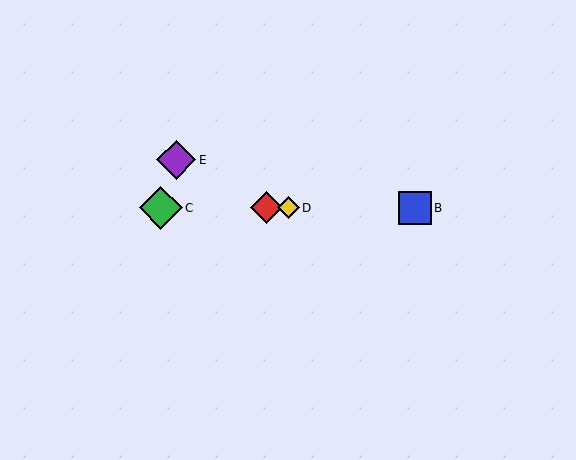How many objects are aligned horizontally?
4 objects (A, B, C, D) are aligned horizontally.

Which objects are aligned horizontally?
Objects A, B, C, D are aligned horizontally.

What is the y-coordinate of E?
Object E is at y≈160.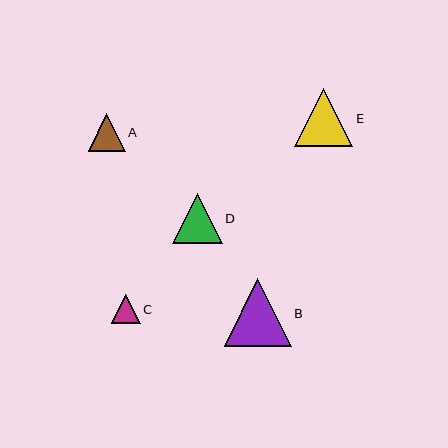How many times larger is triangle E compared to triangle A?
Triangle E is approximately 1.6 times the size of triangle A.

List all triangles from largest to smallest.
From largest to smallest: B, E, D, A, C.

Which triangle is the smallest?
Triangle C is the smallest with a size of approximately 29 pixels.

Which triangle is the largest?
Triangle B is the largest with a size of approximately 67 pixels.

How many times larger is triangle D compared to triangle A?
Triangle D is approximately 1.3 times the size of triangle A.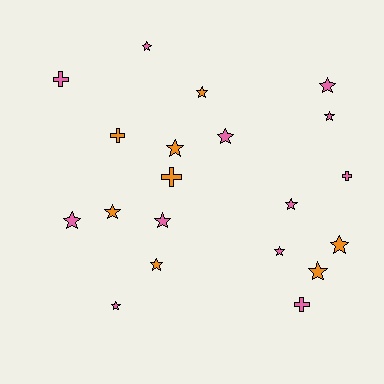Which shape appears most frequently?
Star, with 15 objects.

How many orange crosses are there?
There are 2 orange crosses.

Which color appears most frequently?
Pink, with 12 objects.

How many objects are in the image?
There are 20 objects.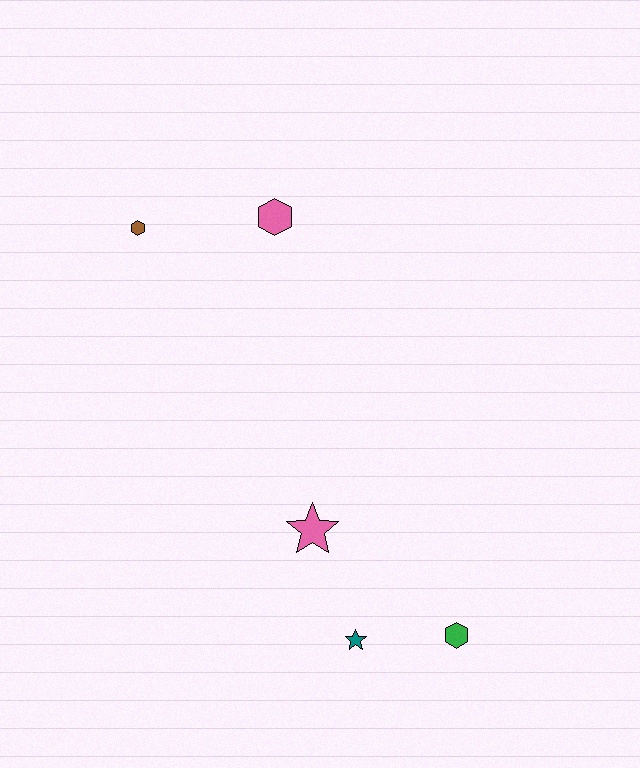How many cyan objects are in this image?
There are no cyan objects.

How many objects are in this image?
There are 5 objects.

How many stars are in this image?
There are 2 stars.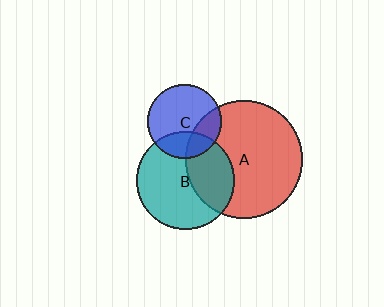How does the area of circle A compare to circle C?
Approximately 2.5 times.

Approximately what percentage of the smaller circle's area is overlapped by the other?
Approximately 25%.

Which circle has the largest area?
Circle A (red).